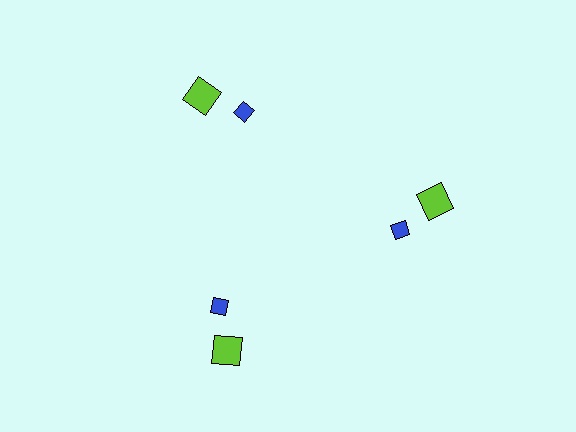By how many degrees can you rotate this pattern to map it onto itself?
The pattern maps onto itself every 120 degrees of rotation.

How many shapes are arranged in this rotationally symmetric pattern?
There are 6 shapes, arranged in 3 groups of 2.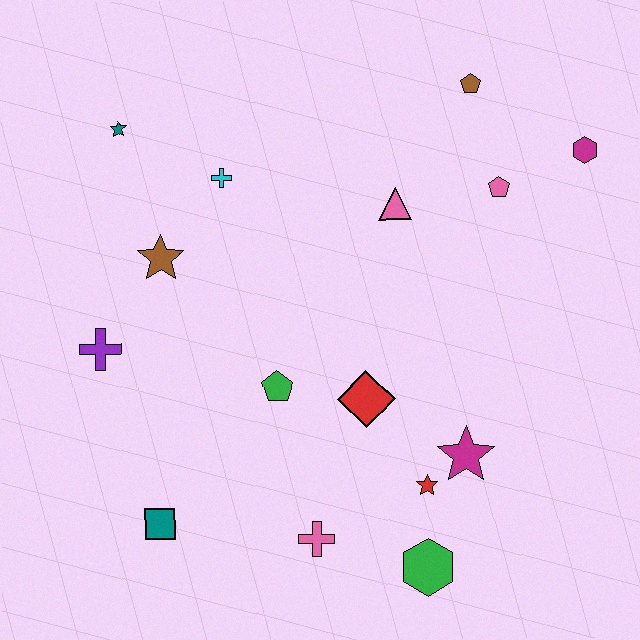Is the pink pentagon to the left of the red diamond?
No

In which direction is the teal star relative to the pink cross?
The teal star is above the pink cross.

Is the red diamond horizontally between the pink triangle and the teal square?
Yes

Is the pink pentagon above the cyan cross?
No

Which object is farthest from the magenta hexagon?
The teal square is farthest from the magenta hexagon.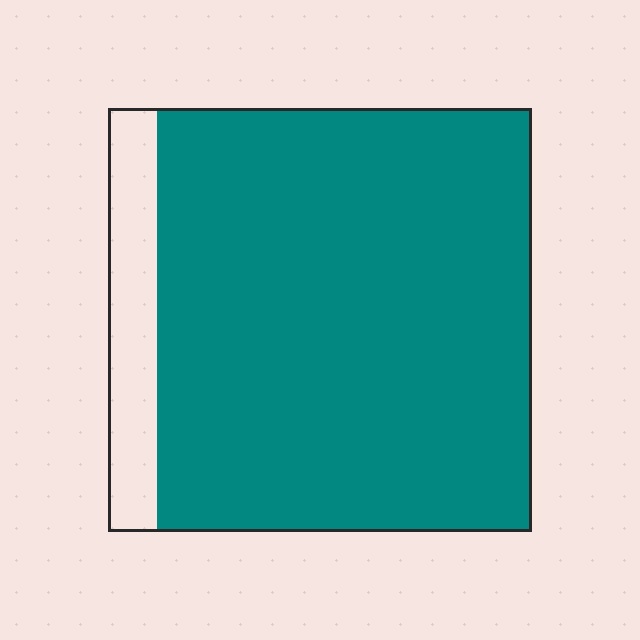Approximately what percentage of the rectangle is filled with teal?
Approximately 90%.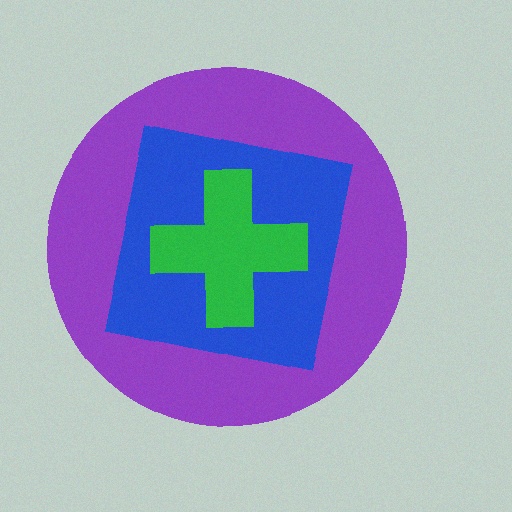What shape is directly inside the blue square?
The green cross.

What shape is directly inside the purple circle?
The blue square.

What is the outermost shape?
The purple circle.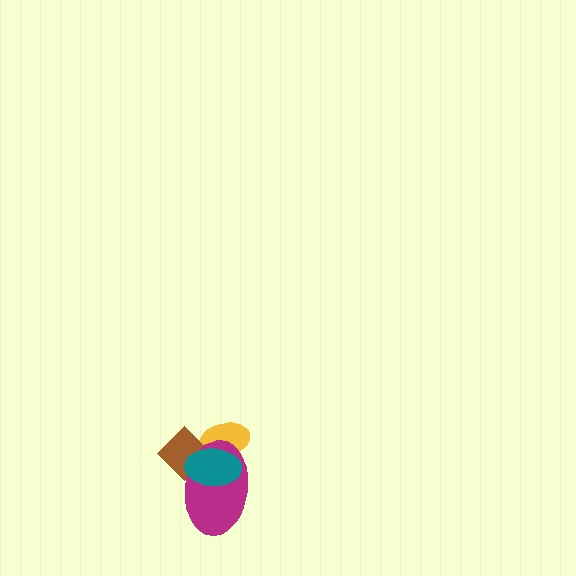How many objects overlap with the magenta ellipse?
3 objects overlap with the magenta ellipse.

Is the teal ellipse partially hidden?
No, no other shape covers it.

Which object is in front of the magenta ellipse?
The teal ellipse is in front of the magenta ellipse.